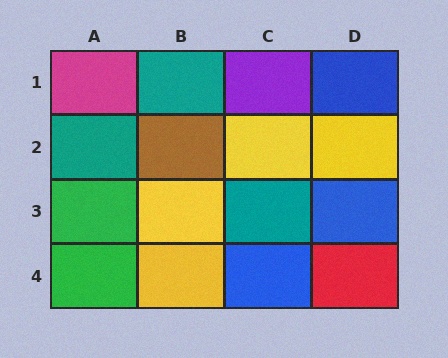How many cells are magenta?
1 cell is magenta.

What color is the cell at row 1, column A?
Magenta.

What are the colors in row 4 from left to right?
Green, yellow, blue, red.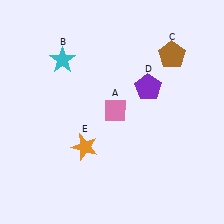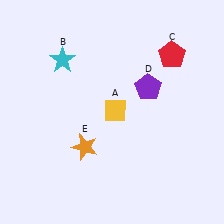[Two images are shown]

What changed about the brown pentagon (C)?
In Image 1, C is brown. In Image 2, it changed to red.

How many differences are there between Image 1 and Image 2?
There are 2 differences between the two images.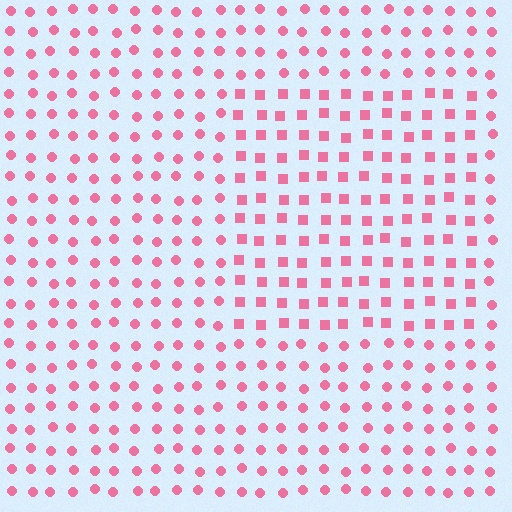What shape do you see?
I see a rectangle.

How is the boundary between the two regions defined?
The boundary is defined by a change in element shape: squares inside vs. circles outside. All elements share the same color and spacing.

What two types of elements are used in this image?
The image uses squares inside the rectangle region and circles outside it.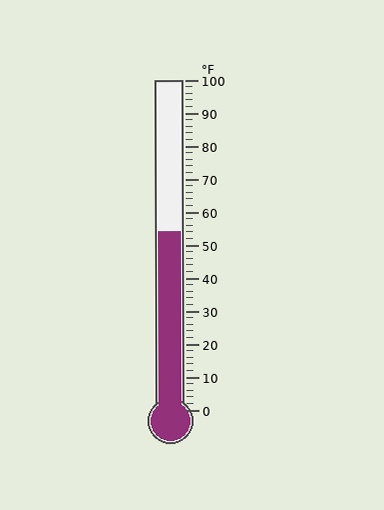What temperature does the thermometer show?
The thermometer shows approximately 54°F.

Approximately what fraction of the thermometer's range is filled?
The thermometer is filled to approximately 55% of its range.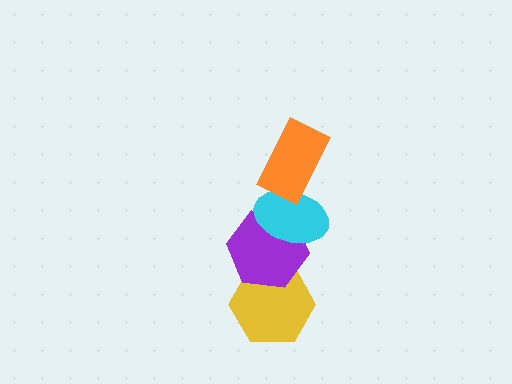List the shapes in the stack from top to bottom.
From top to bottom: the orange rectangle, the cyan ellipse, the purple hexagon, the yellow hexagon.